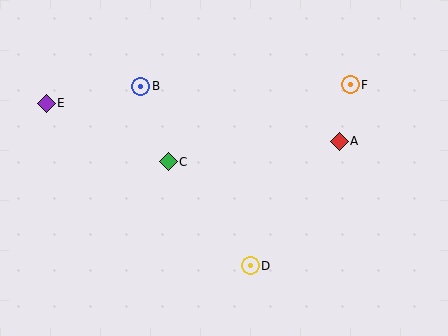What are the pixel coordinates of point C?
Point C is at (168, 162).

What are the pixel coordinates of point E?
Point E is at (46, 103).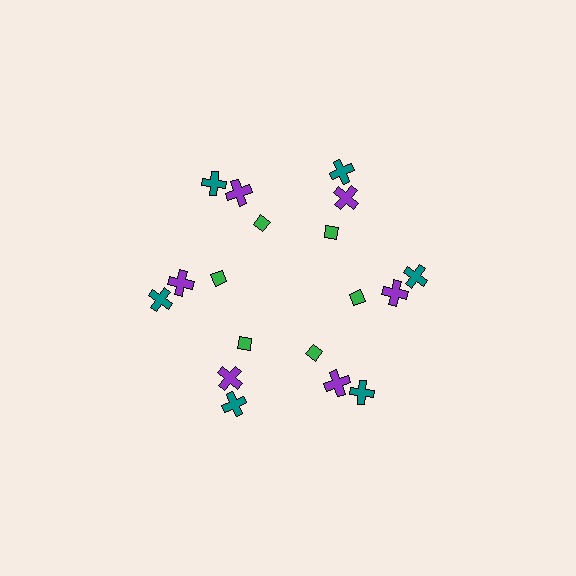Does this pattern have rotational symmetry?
Yes, this pattern has 6-fold rotational symmetry. It looks the same after rotating 60 degrees around the center.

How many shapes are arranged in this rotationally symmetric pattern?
There are 18 shapes, arranged in 6 groups of 3.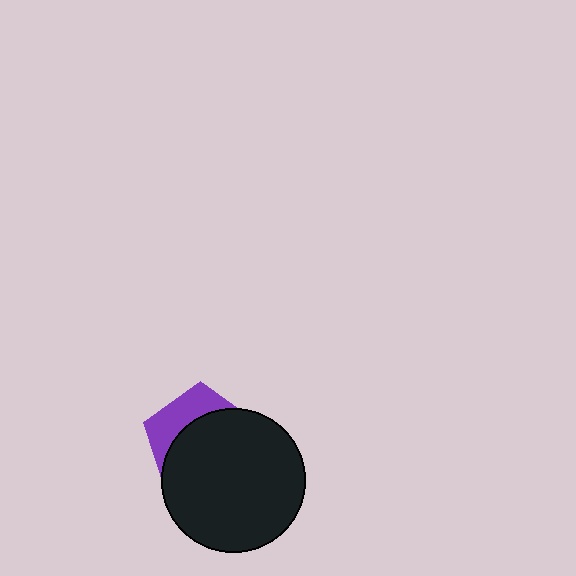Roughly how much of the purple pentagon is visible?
A small part of it is visible (roughly 31%).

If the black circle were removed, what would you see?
You would see the complete purple pentagon.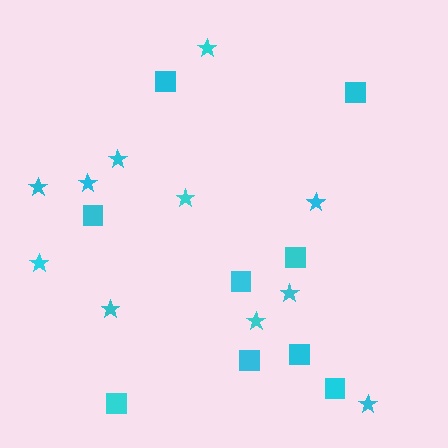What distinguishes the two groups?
There are 2 groups: one group of stars (11) and one group of squares (9).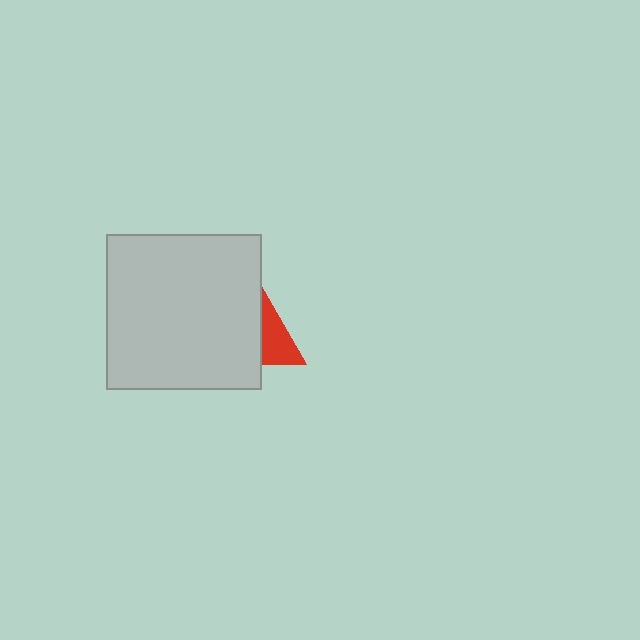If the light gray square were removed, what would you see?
You would see the complete red triangle.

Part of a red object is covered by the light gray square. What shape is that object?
It is a triangle.